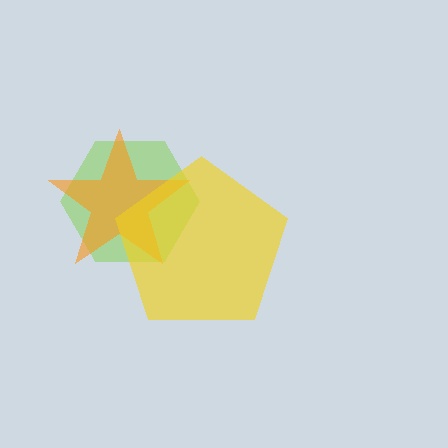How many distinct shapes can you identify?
There are 3 distinct shapes: a lime hexagon, an orange star, a yellow pentagon.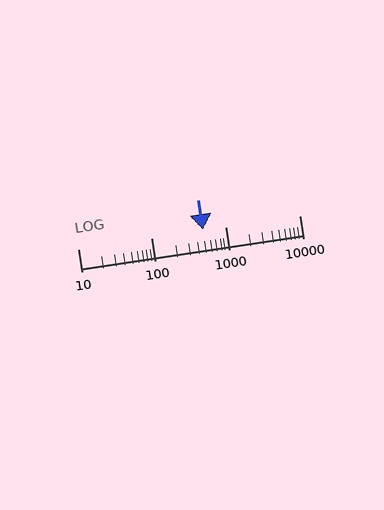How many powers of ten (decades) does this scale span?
The scale spans 3 decades, from 10 to 10000.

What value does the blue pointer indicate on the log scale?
The pointer indicates approximately 490.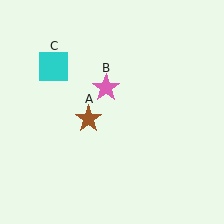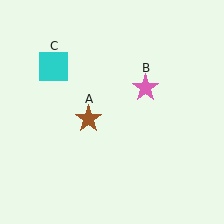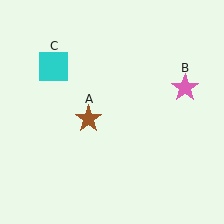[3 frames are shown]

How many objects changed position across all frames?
1 object changed position: pink star (object B).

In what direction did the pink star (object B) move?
The pink star (object B) moved right.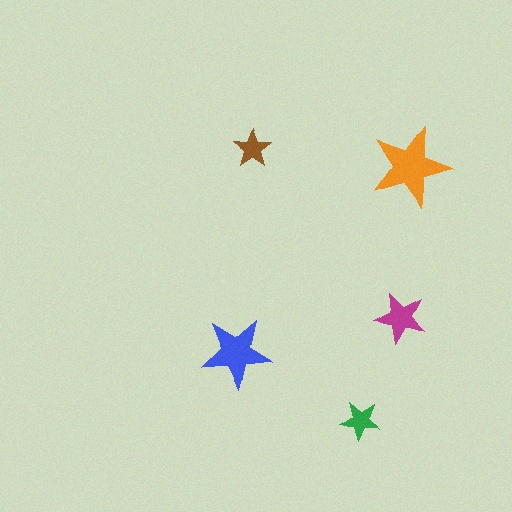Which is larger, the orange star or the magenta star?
The orange one.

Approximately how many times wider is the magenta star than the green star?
About 1.5 times wider.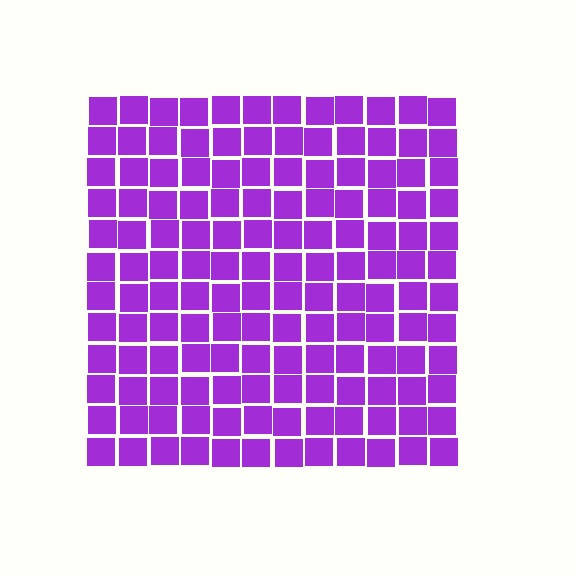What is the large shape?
The large shape is a square.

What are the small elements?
The small elements are squares.